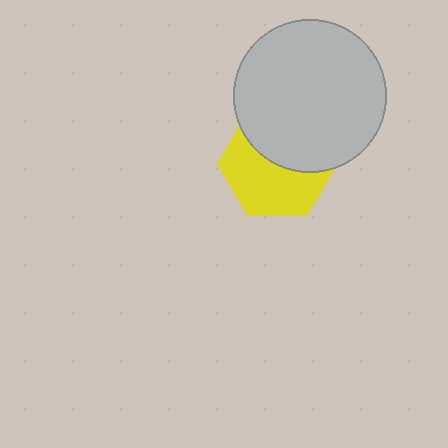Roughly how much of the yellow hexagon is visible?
About half of it is visible (roughly 55%).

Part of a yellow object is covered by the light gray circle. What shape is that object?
It is a hexagon.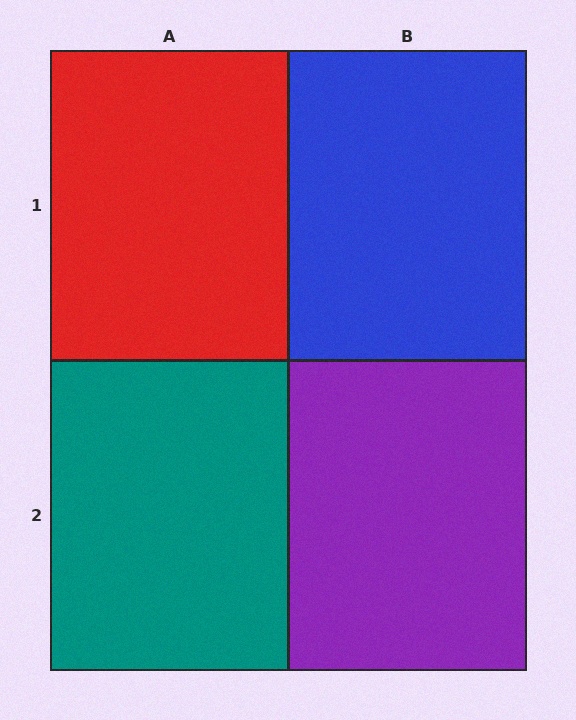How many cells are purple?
1 cell is purple.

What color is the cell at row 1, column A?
Red.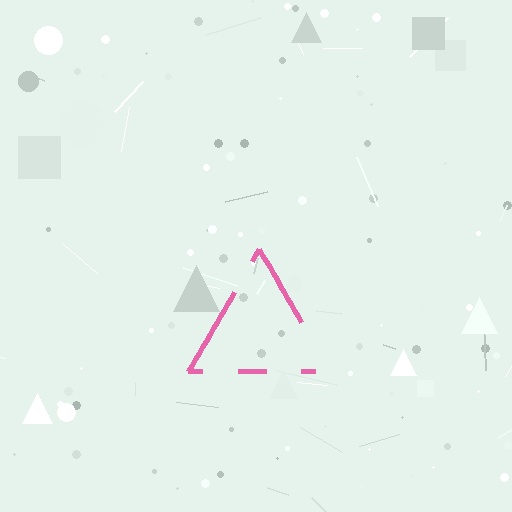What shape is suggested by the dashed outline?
The dashed outline suggests a triangle.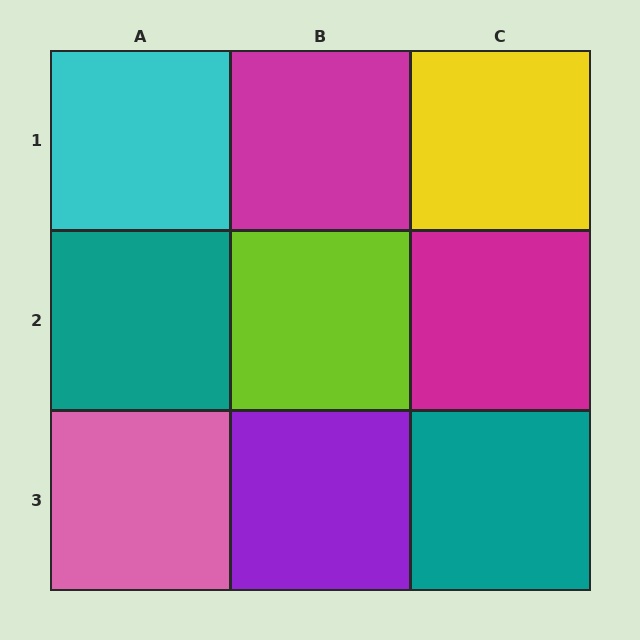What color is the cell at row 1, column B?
Magenta.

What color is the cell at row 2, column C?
Magenta.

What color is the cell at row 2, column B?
Lime.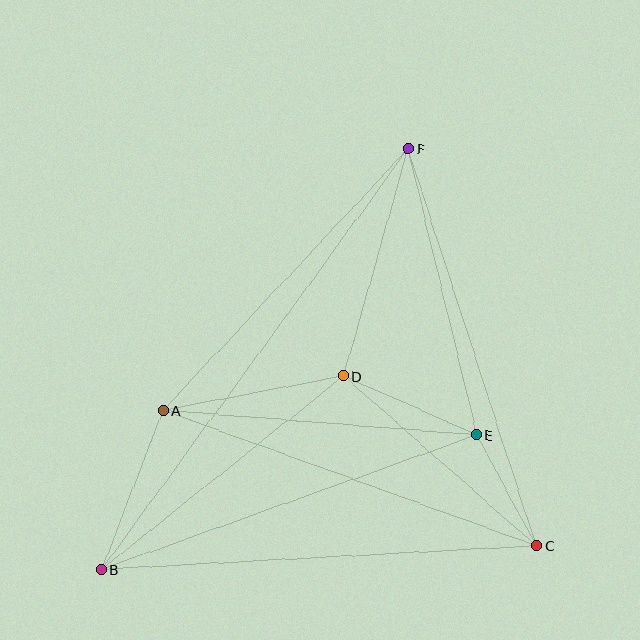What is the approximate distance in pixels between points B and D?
The distance between B and D is approximately 310 pixels.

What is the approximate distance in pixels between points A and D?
The distance between A and D is approximately 184 pixels.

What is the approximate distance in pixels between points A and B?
The distance between A and B is approximately 171 pixels.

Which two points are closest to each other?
Points C and E are closest to each other.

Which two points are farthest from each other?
Points B and F are farthest from each other.